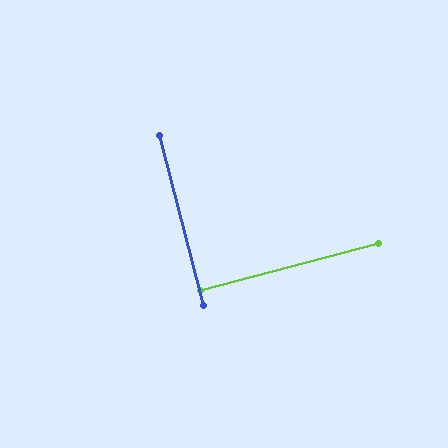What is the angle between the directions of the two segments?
Approximately 90 degrees.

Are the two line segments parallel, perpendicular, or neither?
Perpendicular — they meet at approximately 90°.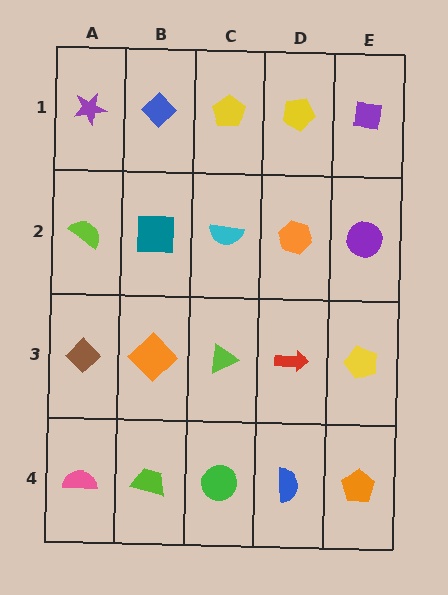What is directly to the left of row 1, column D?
A yellow pentagon.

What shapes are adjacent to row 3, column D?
An orange hexagon (row 2, column D), a blue semicircle (row 4, column D), a lime triangle (row 3, column C), a yellow pentagon (row 3, column E).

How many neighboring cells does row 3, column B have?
4.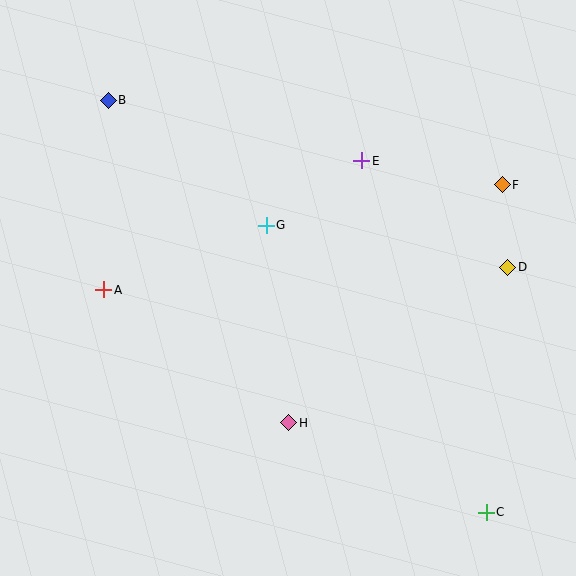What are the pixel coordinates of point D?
Point D is at (508, 267).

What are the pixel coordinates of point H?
Point H is at (289, 423).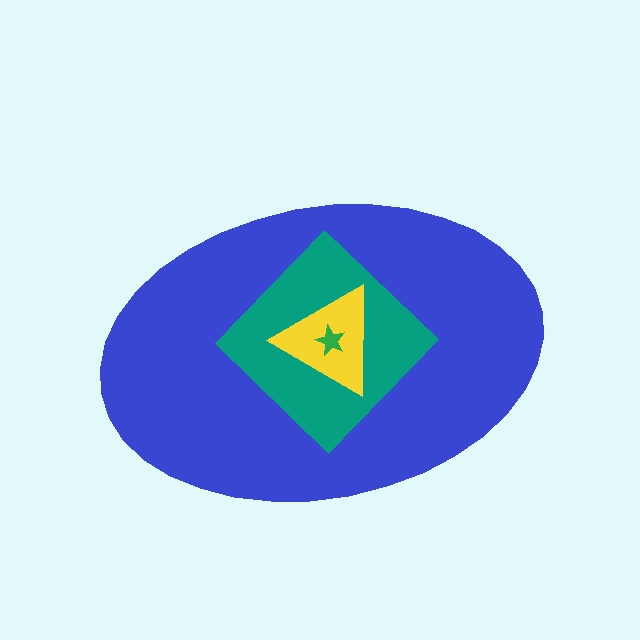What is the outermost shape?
The blue ellipse.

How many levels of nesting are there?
4.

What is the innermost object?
The green star.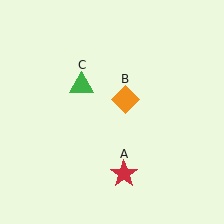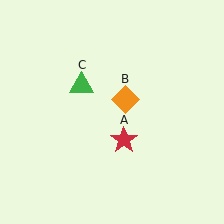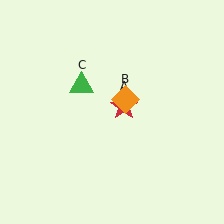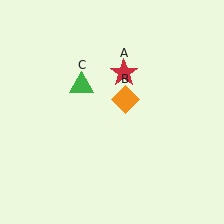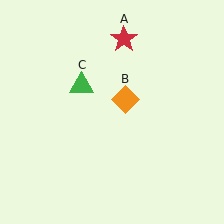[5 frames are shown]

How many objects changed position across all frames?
1 object changed position: red star (object A).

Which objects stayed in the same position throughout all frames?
Orange diamond (object B) and green triangle (object C) remained stationary.